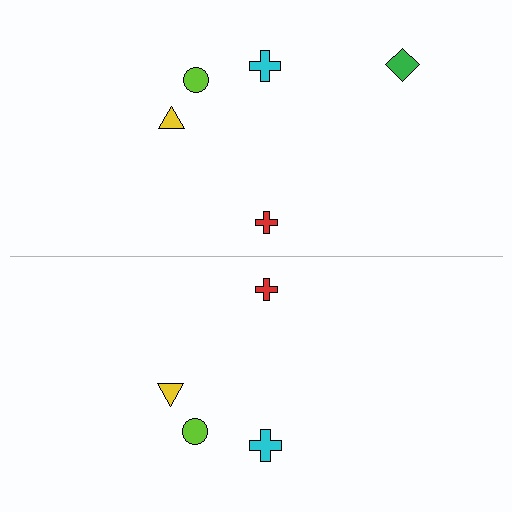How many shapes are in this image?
There are 9 shapes in this image.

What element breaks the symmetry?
A green diamond is missing from the bottom side.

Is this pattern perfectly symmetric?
No, the pattern is not perfectly symmetric. A green diamond is missing from the bottom side.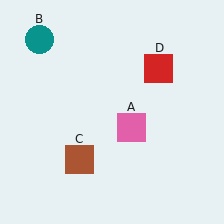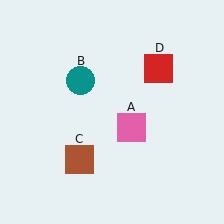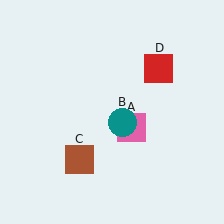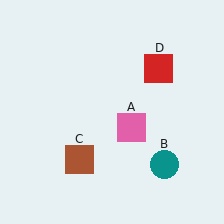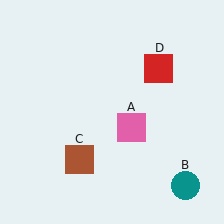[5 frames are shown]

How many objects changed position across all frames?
1 object changed position: teal circle (object B).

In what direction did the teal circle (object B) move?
The teal circle (object B) moved down and to the right.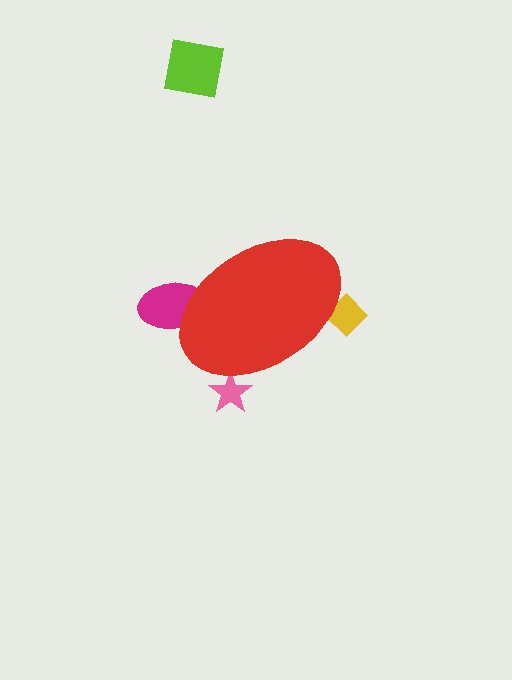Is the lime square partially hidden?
No, the lime square is fully visible.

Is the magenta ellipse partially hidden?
Yes, the magenta ellipse is partially hidden behind the red ellipse.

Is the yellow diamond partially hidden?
Yes, the yellow diamond is partially hidden behind the red ellipse.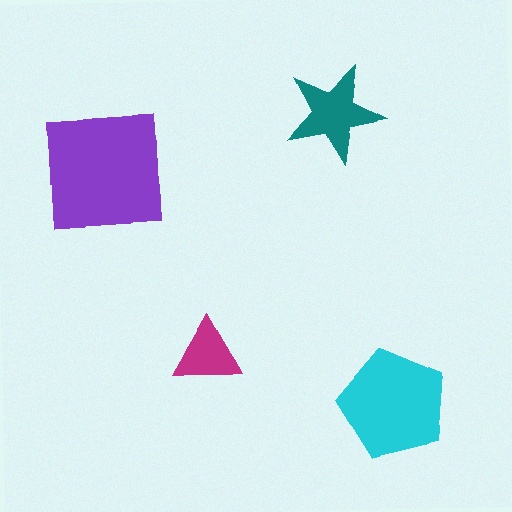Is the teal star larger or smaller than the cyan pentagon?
Smaller.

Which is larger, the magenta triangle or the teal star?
The teal star.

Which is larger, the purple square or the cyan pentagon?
The purple square.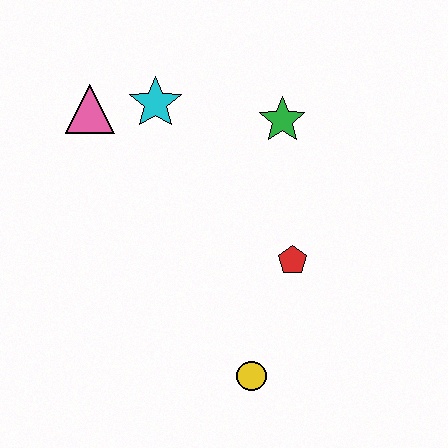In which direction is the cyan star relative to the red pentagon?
The cyan star is above the red pentagon.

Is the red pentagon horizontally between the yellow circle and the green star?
No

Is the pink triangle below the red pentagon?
No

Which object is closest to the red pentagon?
The yellow circle is closest to the red pentagon.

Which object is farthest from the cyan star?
The yellow circle is farthest from the cyan star.